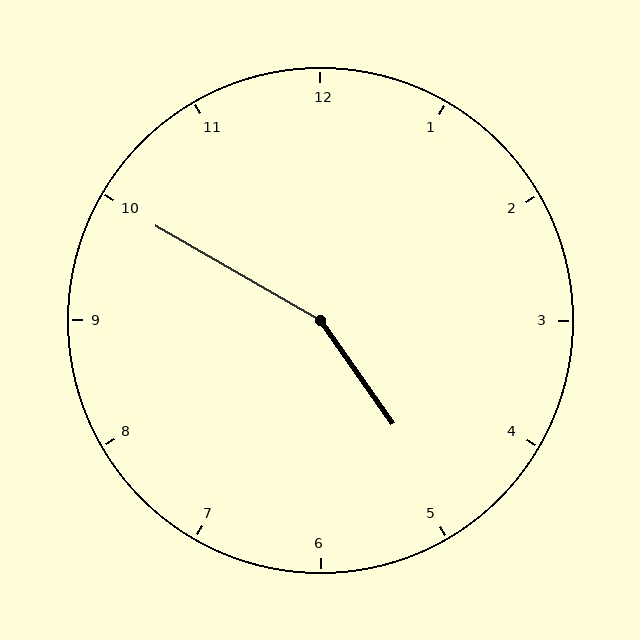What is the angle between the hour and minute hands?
Approximately 155 degrees.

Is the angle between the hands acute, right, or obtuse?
It is obtuse.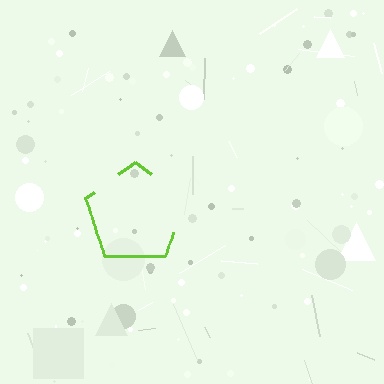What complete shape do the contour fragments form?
The contour fragments form a pentagon.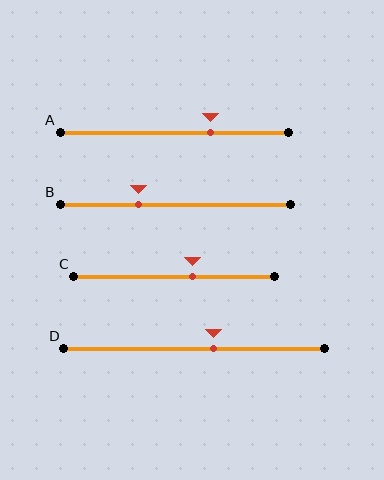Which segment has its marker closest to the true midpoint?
Segment D has its marker closest to the true midpoint.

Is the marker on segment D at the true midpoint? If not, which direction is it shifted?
No, the marker on segment D is shifted to the right by about 8% of the segment length.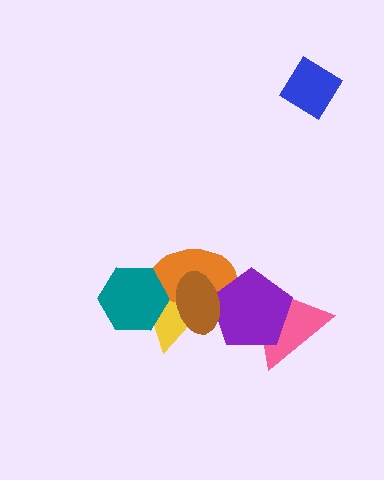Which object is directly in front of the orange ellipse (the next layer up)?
The purple pentagon is directly in front of the orange ellipse.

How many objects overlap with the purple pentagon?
3 objects overlap with the purple pentagon.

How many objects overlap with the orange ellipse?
4 objects overlap with the orange ellipse.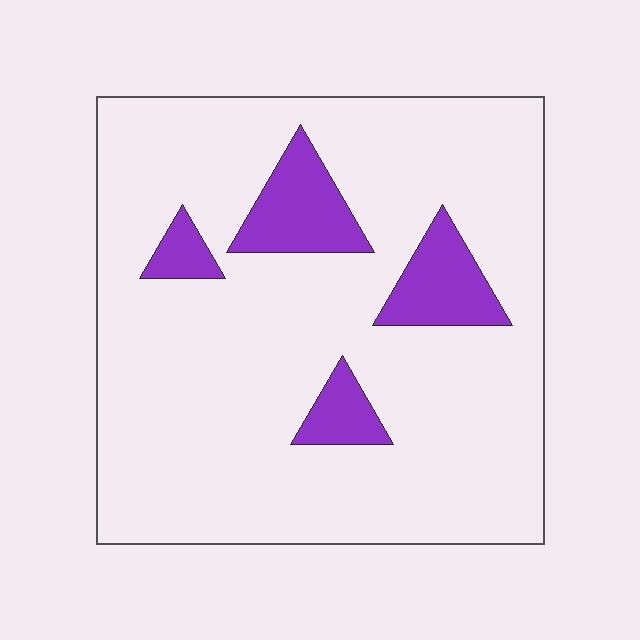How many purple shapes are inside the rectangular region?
4.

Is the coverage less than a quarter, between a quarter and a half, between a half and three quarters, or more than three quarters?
Less than a quarter.